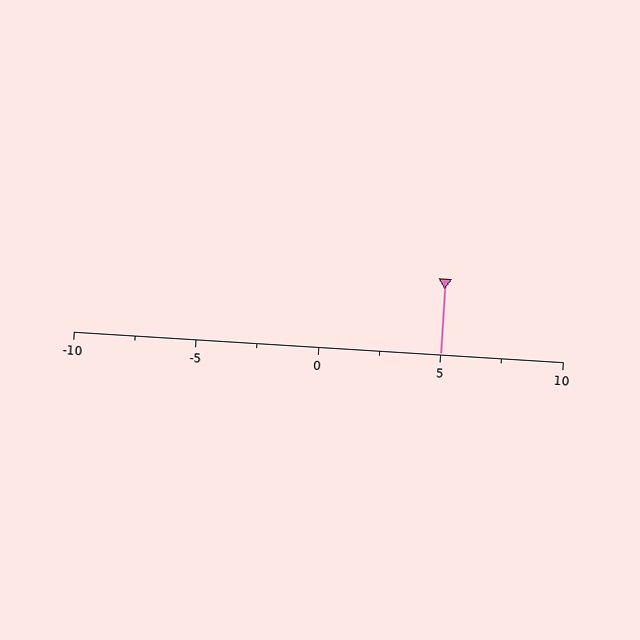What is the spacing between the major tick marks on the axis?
The major ticks are spaced 5 apart.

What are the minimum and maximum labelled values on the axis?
The axis runs from -10 to 10.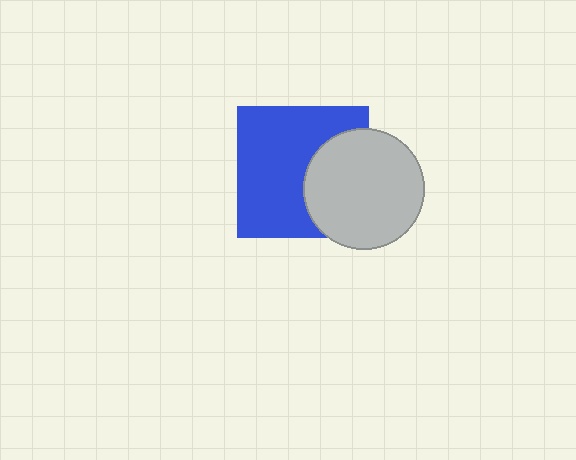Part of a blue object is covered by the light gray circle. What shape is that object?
It is a square.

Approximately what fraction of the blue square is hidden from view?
Roughly 35% of the blue square is hidden behind the light gray circle.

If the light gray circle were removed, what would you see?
You would see the complete blue square.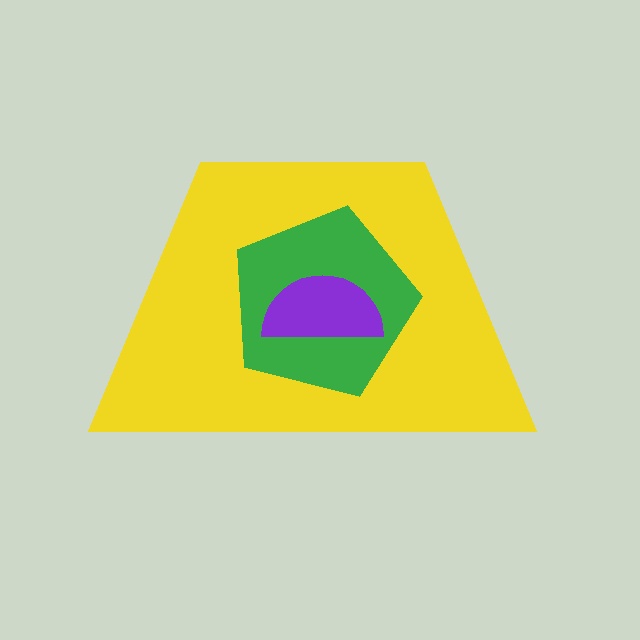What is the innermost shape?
The purple semicircle.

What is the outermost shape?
The yellow trapezoid.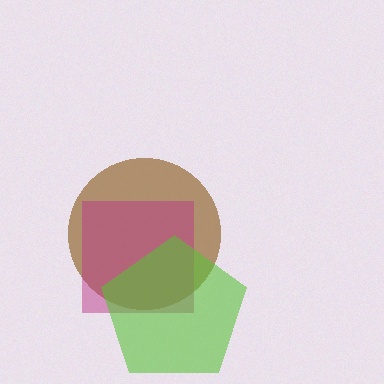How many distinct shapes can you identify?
There are 3 distinct shapes: a brown circle, a magenta square, a lime pentagon.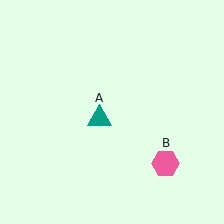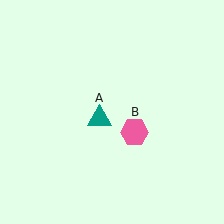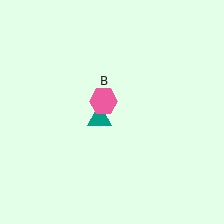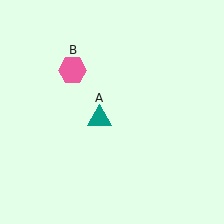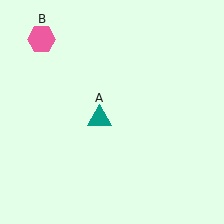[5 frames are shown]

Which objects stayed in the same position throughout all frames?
Teal triangle (object A) remained stationary.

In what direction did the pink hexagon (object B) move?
The pink hexagon (object B) moved up and to the left.